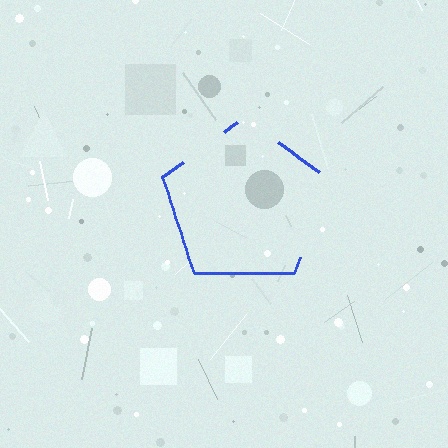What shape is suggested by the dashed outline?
The dashed outline suggests a pentagon.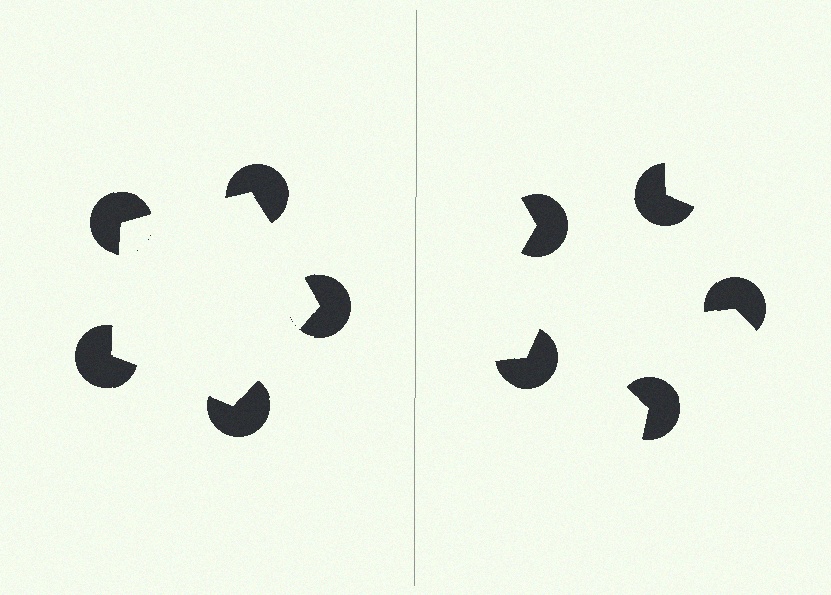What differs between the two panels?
The pac-man discs are positioned identically on both sides; only the wedge orientations differ. On the left they align to a pentagon; on the right they are misaligned.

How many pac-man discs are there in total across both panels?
10 — 5 on each side.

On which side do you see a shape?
An illusory pentagon appears on the left side. On the right side the wedge cuts are rotated, so no coherent shape forms.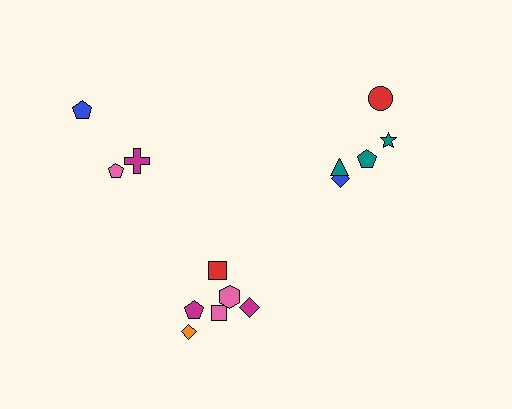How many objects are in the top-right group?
There are 5 objects.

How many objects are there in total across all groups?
There are 14 objects.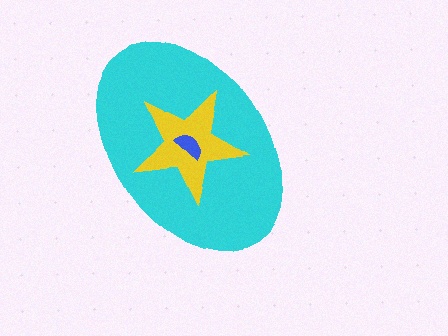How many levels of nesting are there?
3.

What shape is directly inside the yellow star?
The blue semicircle.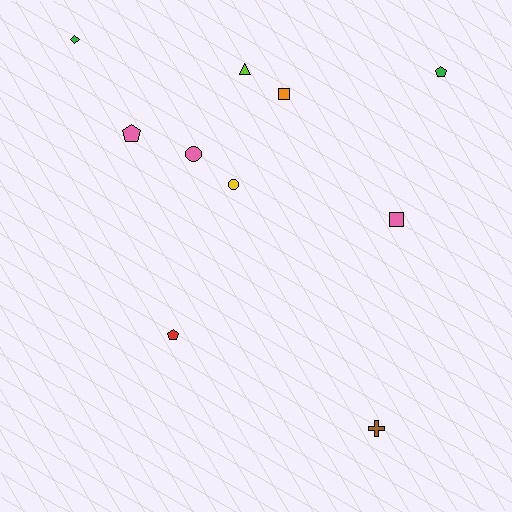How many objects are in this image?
There are 10 objects.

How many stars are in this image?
There are no stars.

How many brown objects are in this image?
There is 1 brown object.